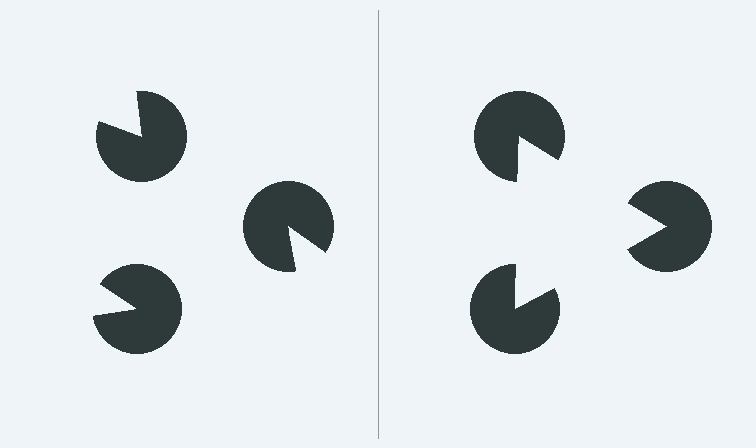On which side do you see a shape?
An illusory triangle appears on the right side. On the left side the wedge cuts are rotated, so no coherent shape forms.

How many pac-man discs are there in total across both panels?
6 — 3 on each side.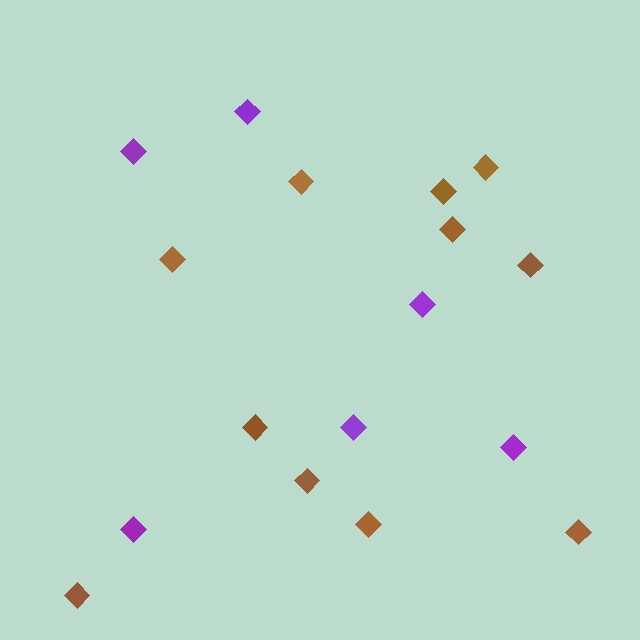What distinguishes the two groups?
There are 2 groups: one group of brown diamonds (11) and one group of purple diamonds (6).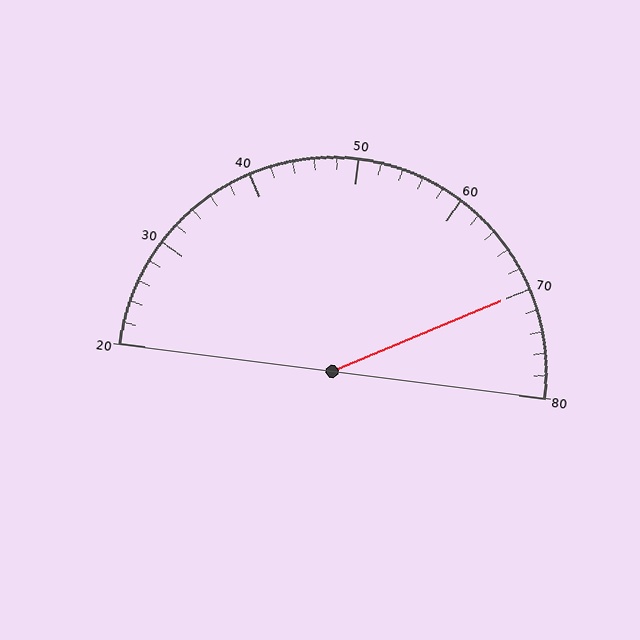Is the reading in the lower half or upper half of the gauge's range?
The reading is in the upper half of the range (20 to 80).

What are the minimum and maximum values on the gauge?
The gauge ranges from 20 to 80.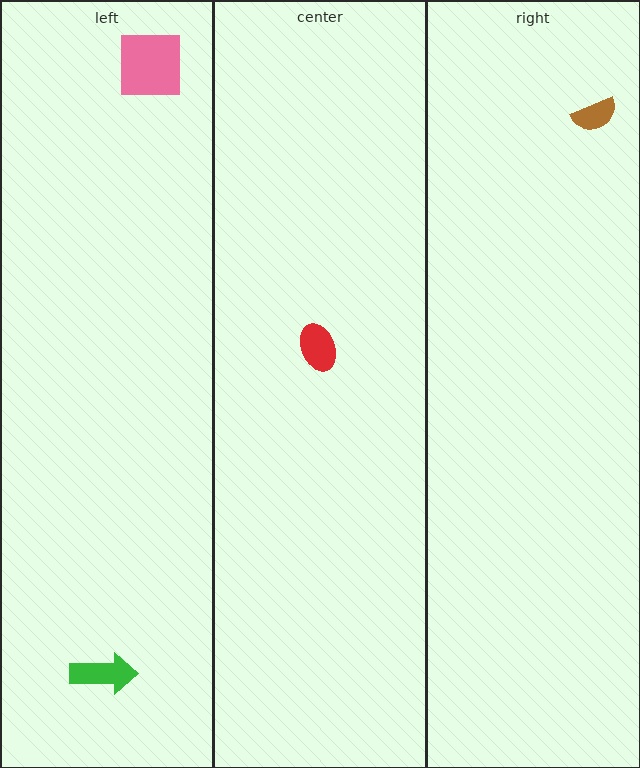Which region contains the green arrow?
The left region.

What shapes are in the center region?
The red ellipse.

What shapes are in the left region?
The green arrow, the pink square.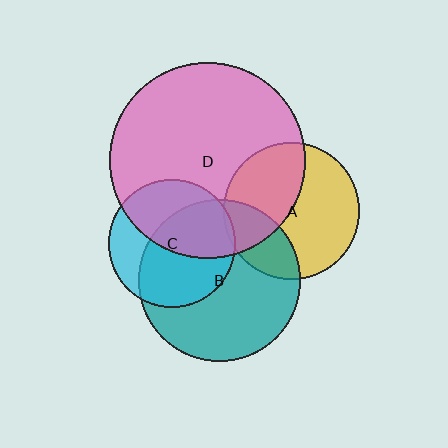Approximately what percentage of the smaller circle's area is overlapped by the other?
Approximately 5%.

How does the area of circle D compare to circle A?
Approximately 2.1 times.